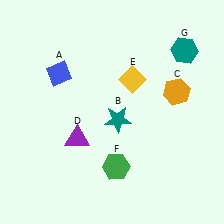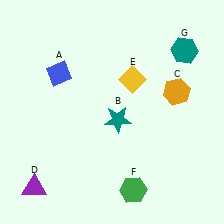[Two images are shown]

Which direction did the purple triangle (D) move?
The purple triangle (D) moved down.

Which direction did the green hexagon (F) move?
The green hexagon (F) moved down.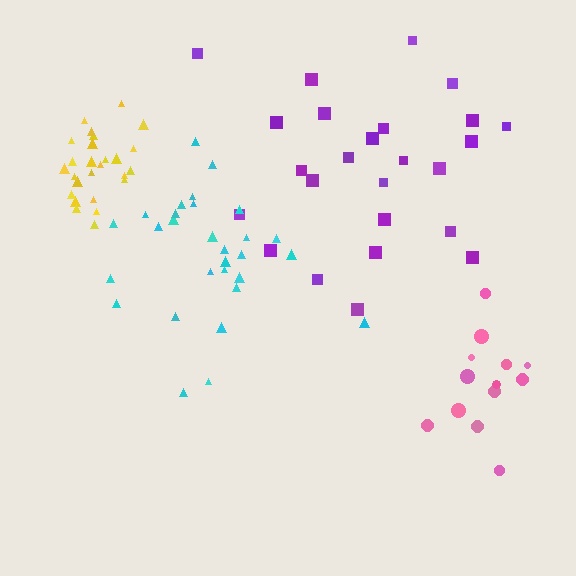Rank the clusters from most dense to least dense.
yellow, pink, cyan, purple.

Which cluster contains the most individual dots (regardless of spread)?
Cyan (29).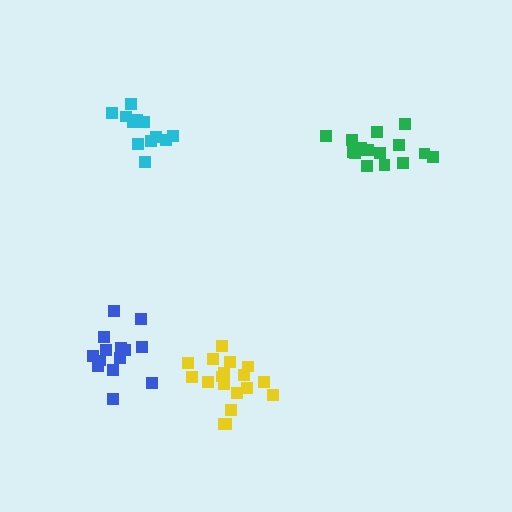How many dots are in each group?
Group 1: 15 dots, Group 2: 18 dots, Group 3: 12 dots, Group 4: 16 dots (61 total).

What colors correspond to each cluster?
The clusters are colored: blue, yellow, cyan, green.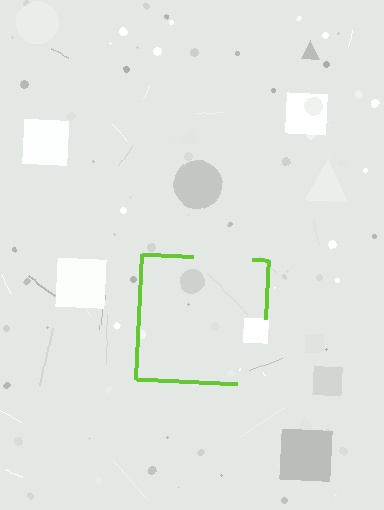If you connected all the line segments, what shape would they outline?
They would outline a square.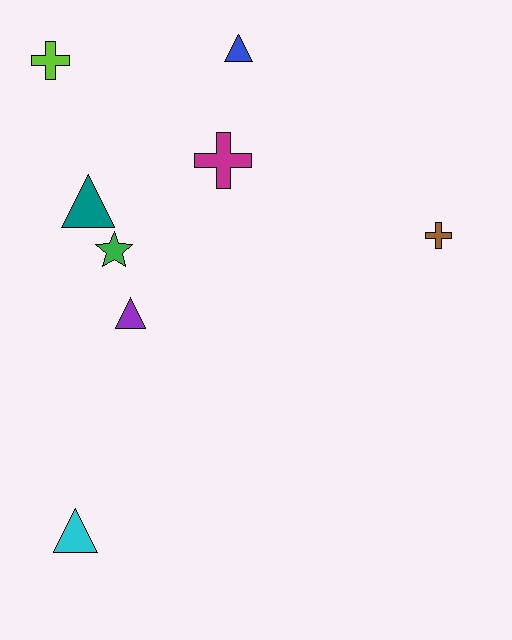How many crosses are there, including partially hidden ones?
There are 3 crosses.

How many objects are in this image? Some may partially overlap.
There are 8 objects.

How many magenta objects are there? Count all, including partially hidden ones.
There is 1 magenta object.